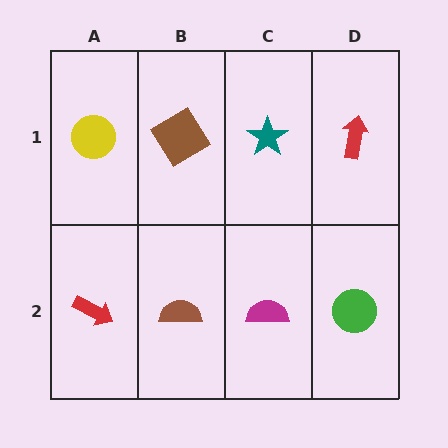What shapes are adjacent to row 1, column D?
A green circle (row 2, column D), a teal star (row 1, column C).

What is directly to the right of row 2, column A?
A brown semicircle.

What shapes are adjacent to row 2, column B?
A brown diamond (row 1, column B), a red arrow (row 2, column A), a magenta semicircle (row 2, column C).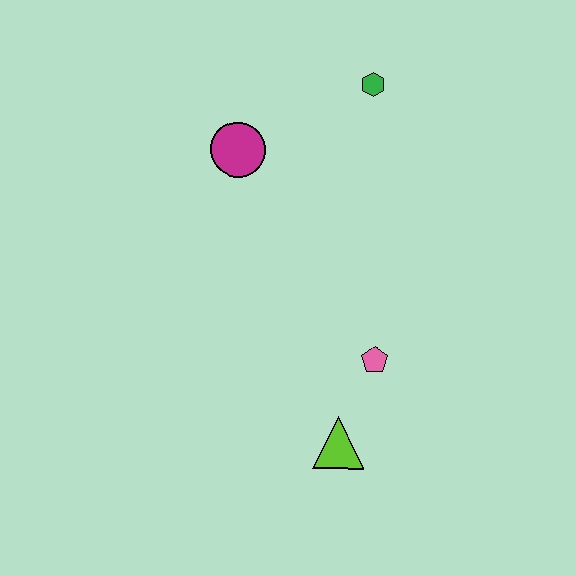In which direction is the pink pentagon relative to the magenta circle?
The pink pentagon is below the magenta circle.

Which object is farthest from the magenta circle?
The lime triangle is farthest from the magenta circle.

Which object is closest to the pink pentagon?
The lime triangle is closest to the pink pentagon.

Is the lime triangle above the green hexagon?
No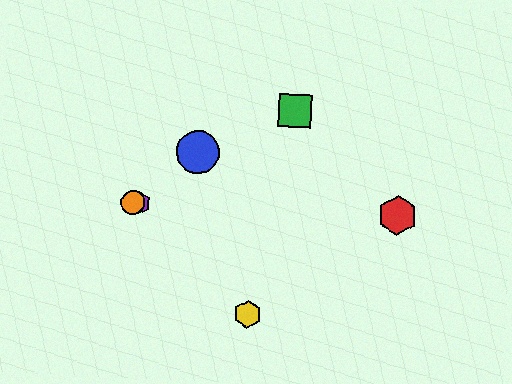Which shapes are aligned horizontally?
The red hexagon, the purple hexagon, the orange circle are aligned horizontally.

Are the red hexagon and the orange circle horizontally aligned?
Yes, both are at y≈215.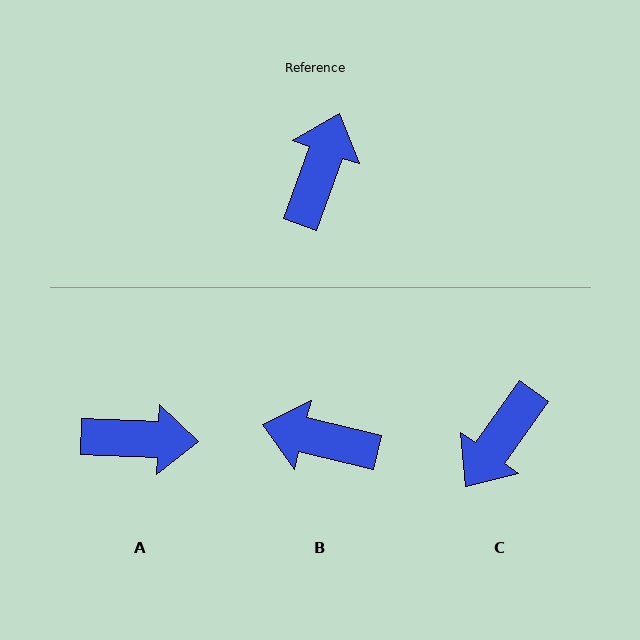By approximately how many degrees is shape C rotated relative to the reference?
Approximately 164 degrees counter-clockwise.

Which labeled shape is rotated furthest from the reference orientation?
C, about 164 degrees away.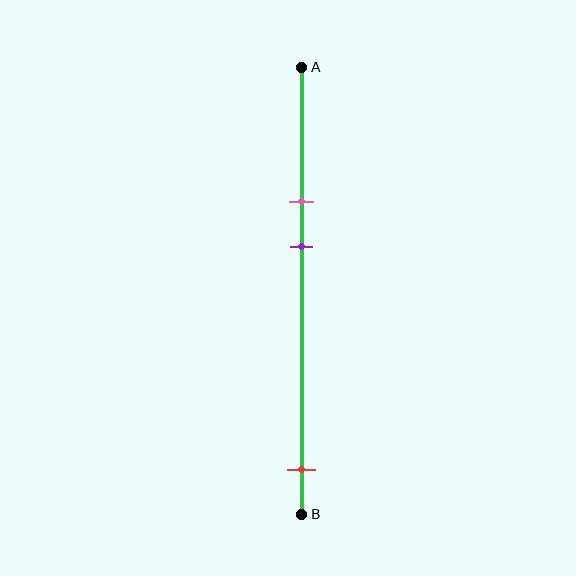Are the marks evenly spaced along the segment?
No, the marks are not evenly spaced.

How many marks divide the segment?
There are 3 marks dividing the segment.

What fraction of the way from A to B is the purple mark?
The purple mark is approximately 40% (0.4) of the way from A to B.